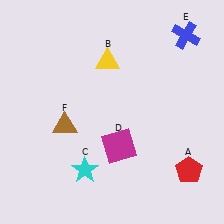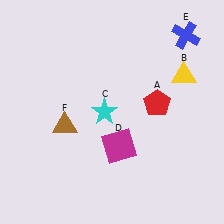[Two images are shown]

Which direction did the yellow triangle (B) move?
The yellow triangle (B) moved right.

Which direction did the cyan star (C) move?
The cyan star (C) moved up.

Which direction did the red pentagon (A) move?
The red pentagon (A) moved up.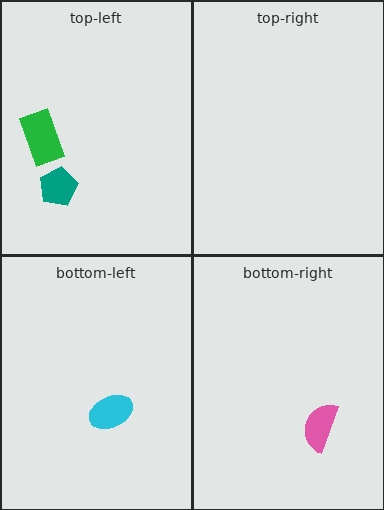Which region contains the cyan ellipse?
The bottom-left region.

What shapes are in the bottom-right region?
The pink semicircle.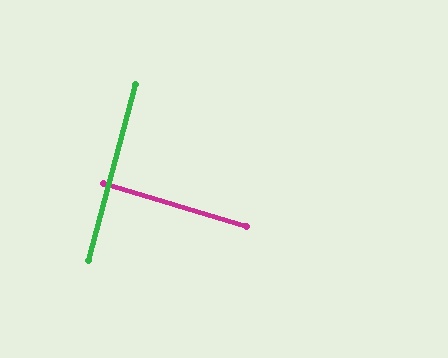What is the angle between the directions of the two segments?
Approximately 89 degrees.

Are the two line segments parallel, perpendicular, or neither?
Perpendicular — they meet at approximately 89°.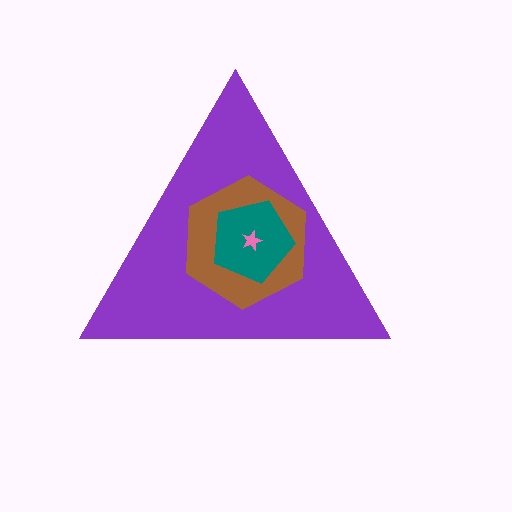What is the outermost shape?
The purple triangle.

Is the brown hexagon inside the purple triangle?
Yes.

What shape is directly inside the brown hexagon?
The teal pentagon.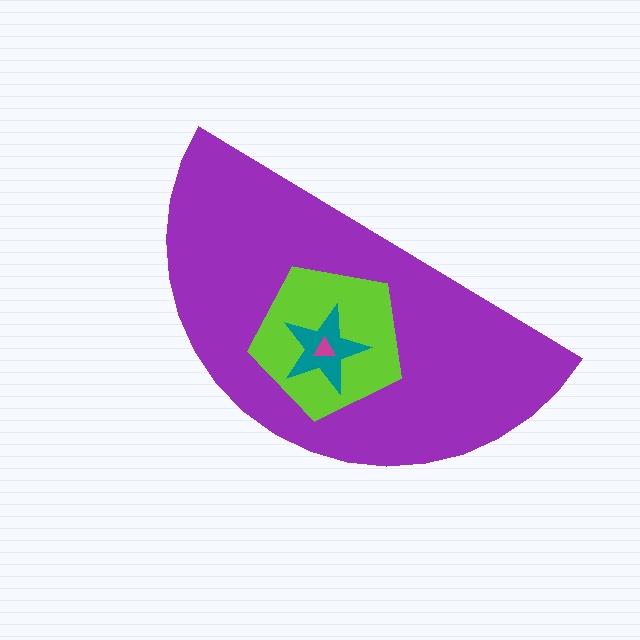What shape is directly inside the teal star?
The magenta triangle.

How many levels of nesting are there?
4.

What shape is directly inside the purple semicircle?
The lime pentagon.